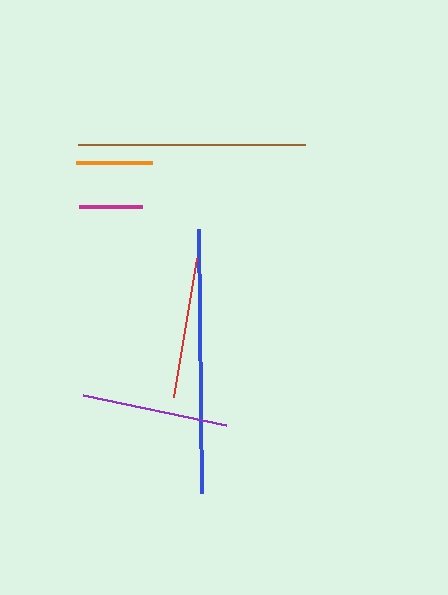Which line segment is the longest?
The blue line is the longest at approximately 264 pixels.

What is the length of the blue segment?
The blue segment is approximately 264 pixels long.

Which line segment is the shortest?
The magenta line is the shortest at approximately 63 pixels.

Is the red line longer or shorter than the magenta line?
The red line is longer than the magenta line.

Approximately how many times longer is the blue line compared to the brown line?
The blue line is approximately 1.2 times the length of the brown line.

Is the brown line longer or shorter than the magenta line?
The brown line is longer than the magenta line.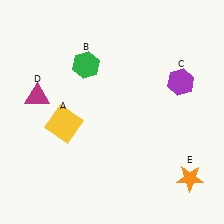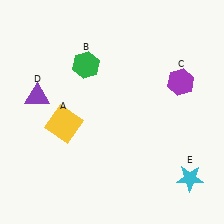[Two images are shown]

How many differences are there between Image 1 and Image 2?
There are 2 differences between the two images.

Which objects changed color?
D changed from magenta to purple. E changed from orange to cyan.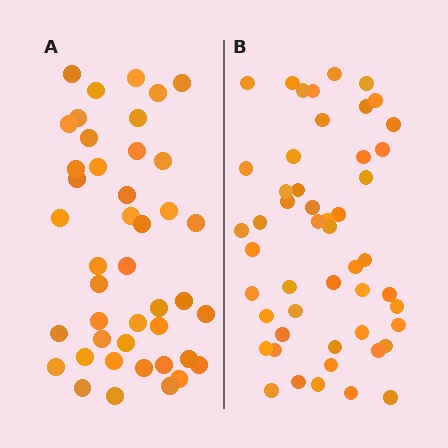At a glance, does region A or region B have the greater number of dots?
Region B (the right region) has more dots.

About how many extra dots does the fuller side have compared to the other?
Region B has roughly 8 or so more dots than region A.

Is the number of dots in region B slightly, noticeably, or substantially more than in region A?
Region B has only slightly more — the two regions are fairly close. The ratio is roughly 1.2 to 1.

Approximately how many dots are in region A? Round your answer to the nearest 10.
About 40 dots. (The exact count is 43, which rounds to 40.)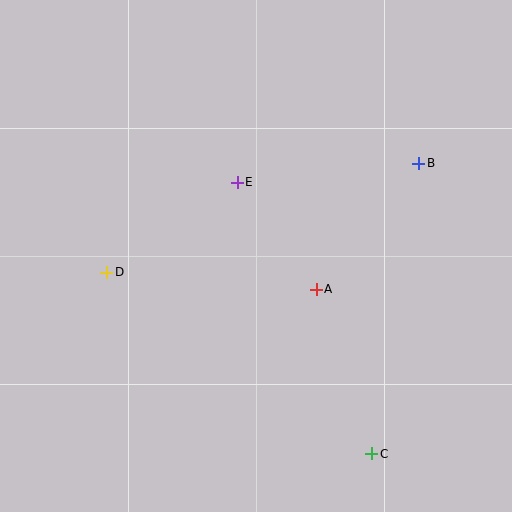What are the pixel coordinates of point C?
Point C is at (372, 454).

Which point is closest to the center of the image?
Point A at (316, 289) is closest to the center.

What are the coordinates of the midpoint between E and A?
The midpoint between E and A is at (277, 236).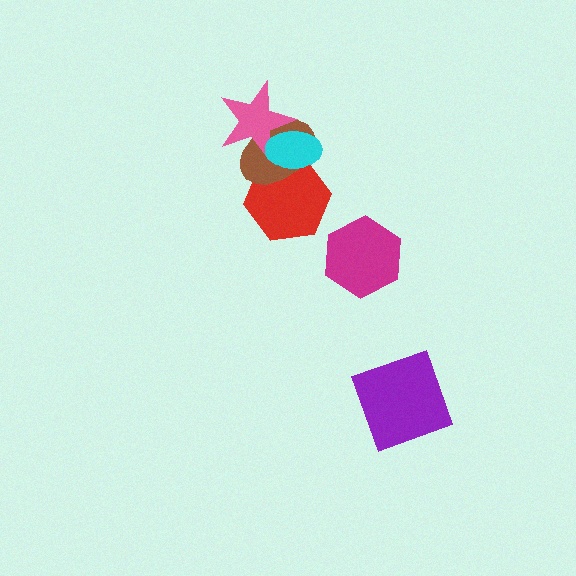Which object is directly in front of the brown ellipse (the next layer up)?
The pink star is directly in front of the brown ellipse.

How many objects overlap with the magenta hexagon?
0 objects overlap with the magenta hexagon.